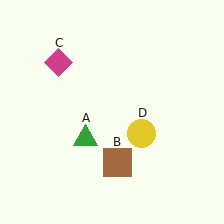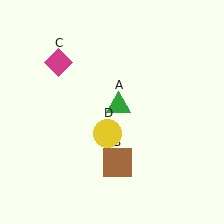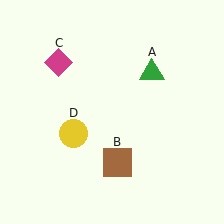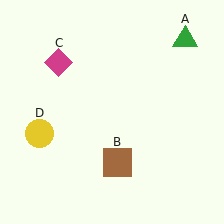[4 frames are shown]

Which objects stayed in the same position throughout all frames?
Brown square (object B) and magenta diamond (object C) remained stationary.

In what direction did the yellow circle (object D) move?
The yellow circle (object D) moved left.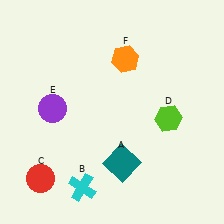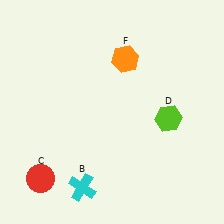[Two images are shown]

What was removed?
The purple circle (E), the teal square (A) were removed in Image 2.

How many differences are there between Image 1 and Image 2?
There are 2 differences between the two images.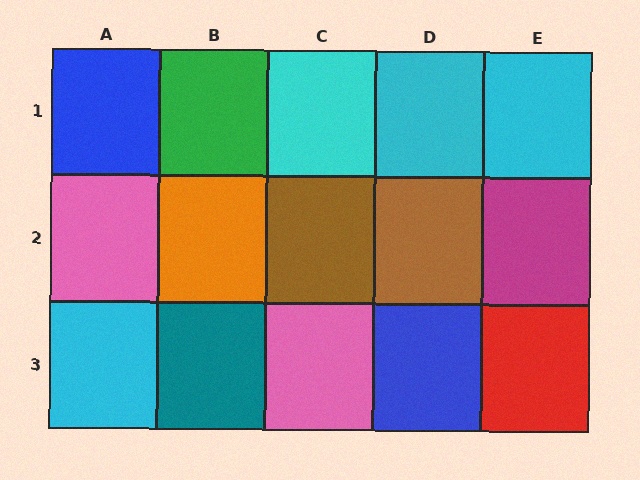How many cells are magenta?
1 cell is magenta.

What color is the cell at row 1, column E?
Cyan.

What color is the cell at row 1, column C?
Cyan.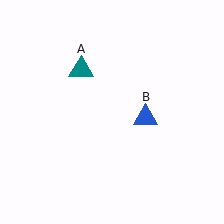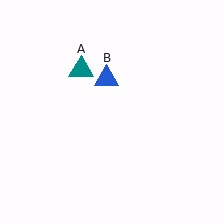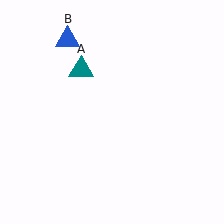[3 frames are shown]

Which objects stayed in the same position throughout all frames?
Teal triangle (object A) remained stationary.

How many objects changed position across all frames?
1 object changed position: blue triangle (object B).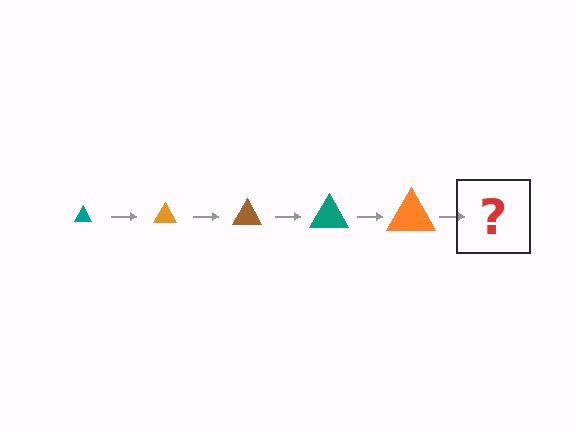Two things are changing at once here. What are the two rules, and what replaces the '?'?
The two rules are that the triangle grows larger each step and the color cycles through teal, orange, and brown. The '?' should be a brown triangle, larger than the previous one.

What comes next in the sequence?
The next element should be a brown triangle, larger than the previous one.